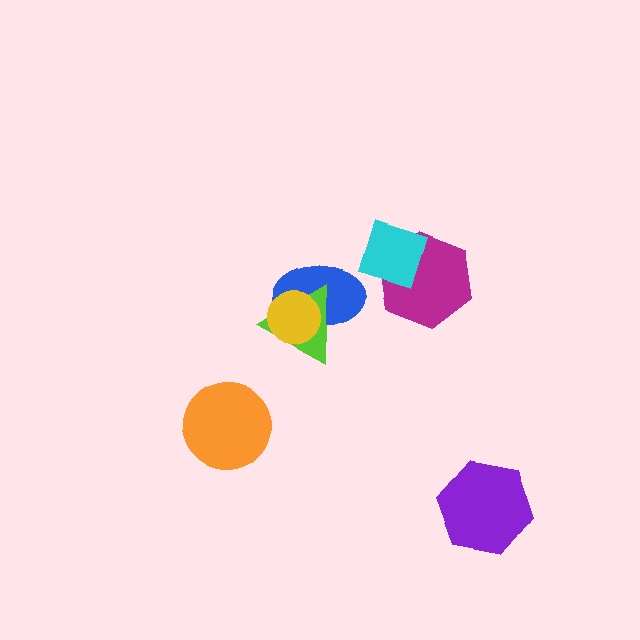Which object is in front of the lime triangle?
The yellow circle is in front of the lime triangle.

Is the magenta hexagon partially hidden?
Yes, it is partially covered by another shape.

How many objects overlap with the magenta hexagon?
1 object overlaps with the magenta hexagon.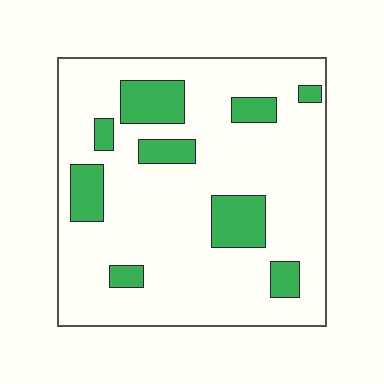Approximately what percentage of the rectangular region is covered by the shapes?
Approximately 20%.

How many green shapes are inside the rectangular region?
9.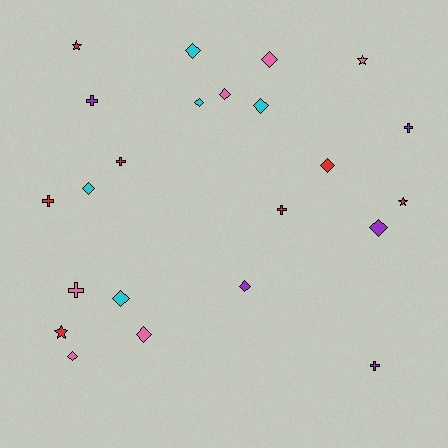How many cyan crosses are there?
There are no cyan crosses.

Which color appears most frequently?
Red, with 7 objects.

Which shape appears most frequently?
Diamond, with 12 objects.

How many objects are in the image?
There are 23 objects.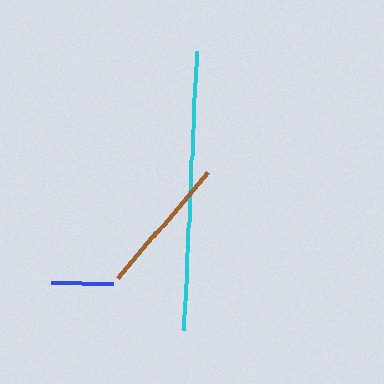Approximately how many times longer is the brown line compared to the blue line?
The brown line is approximately 2.2 times the length of the blue line.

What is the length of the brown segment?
The brown segment is approximately 139 pixels long.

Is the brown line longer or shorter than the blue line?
The brown line is longer than the blue line.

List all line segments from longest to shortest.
From longest to shortest: cyan, brown, blue.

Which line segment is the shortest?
The blue line is the shortest at approximately 62 pixels.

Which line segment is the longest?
The cyan line is the longest at approximately 279 pixels.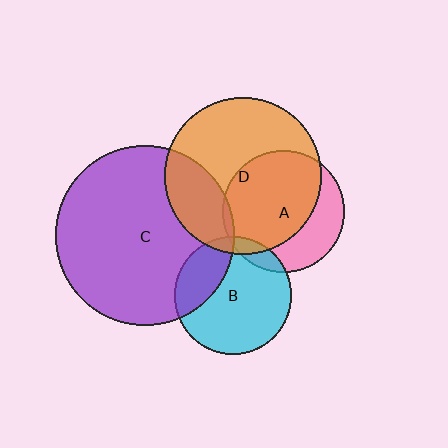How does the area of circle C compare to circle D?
Approximately 1.3 times.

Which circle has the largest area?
Circle C (purple).